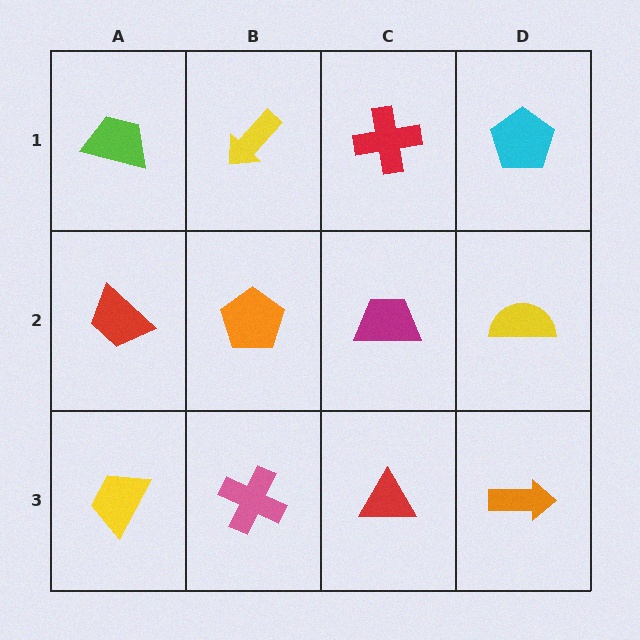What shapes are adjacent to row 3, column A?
A red trapezoid (row 2, column A), a pink cross (row 3, column B).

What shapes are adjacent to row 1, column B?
An orange pentagon (row 2, column B), a lime trapezoid (row 1, column A), a red cross (row 1, column C).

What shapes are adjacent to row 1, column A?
A red trapezoid (row 2, column A), a yellow arrow (row 1, column B).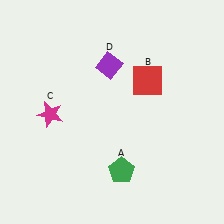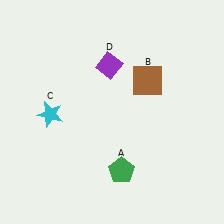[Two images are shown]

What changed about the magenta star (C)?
In Image 1, C is magenta. In Image 2, it changed to cyan.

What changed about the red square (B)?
In Image 1, B is red. In Image 2, it changed to brown.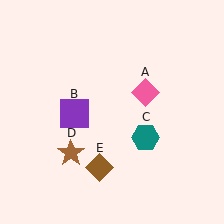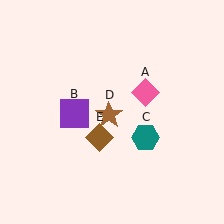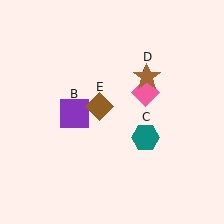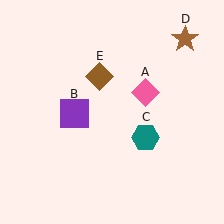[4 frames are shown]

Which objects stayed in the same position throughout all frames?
Pink diamond (object A) and purple square (object B) and teal hexagon (object C) remained stationary.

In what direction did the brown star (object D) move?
The brown star (object D) moved up and to the right.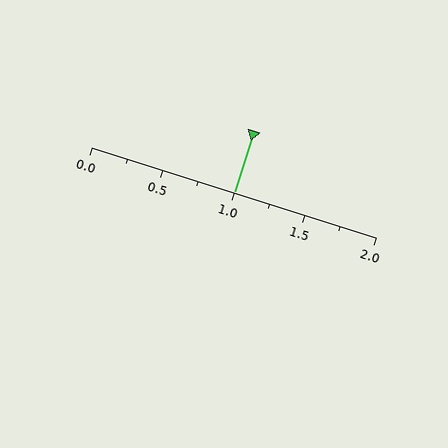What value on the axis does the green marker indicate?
The marker indicates approximately 1.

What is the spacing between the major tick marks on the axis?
The major ticks are spaced 0.5 apart.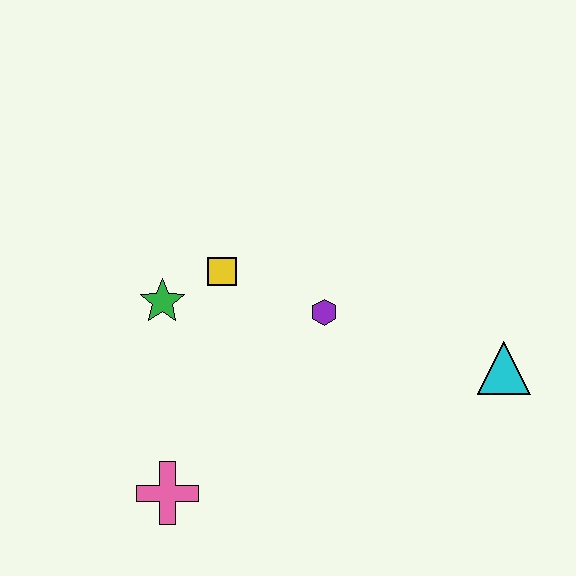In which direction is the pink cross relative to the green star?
The pink cross is below the green star.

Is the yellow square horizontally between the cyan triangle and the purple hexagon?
No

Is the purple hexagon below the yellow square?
Yes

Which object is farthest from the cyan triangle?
The pink cross is farthest from the cyan triangle.